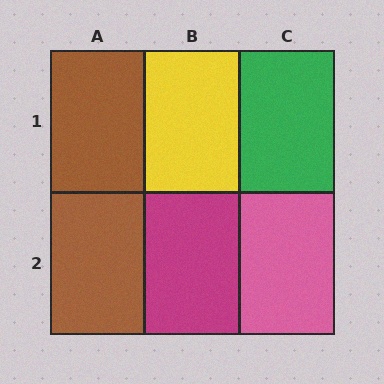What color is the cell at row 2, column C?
Pink.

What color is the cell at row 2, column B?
Magenta.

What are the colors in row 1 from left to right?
Brown, yellow, green.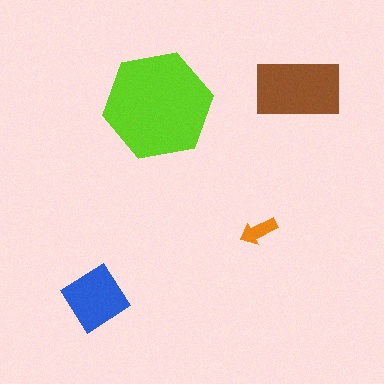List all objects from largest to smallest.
The lime hexagon, the brown rectangle, the blue diamond, the orange arrow.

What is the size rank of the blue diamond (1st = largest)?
3rd.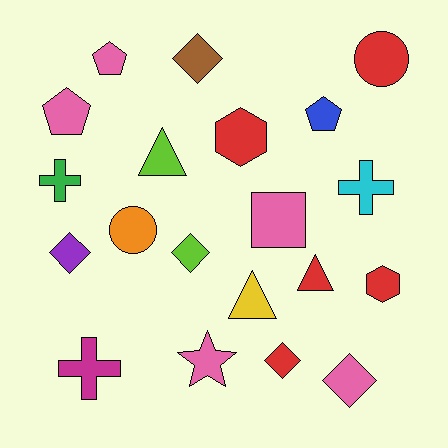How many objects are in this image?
There are 20 objects.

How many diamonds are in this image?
There are 5 diamonds.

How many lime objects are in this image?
There are 2 lime objects.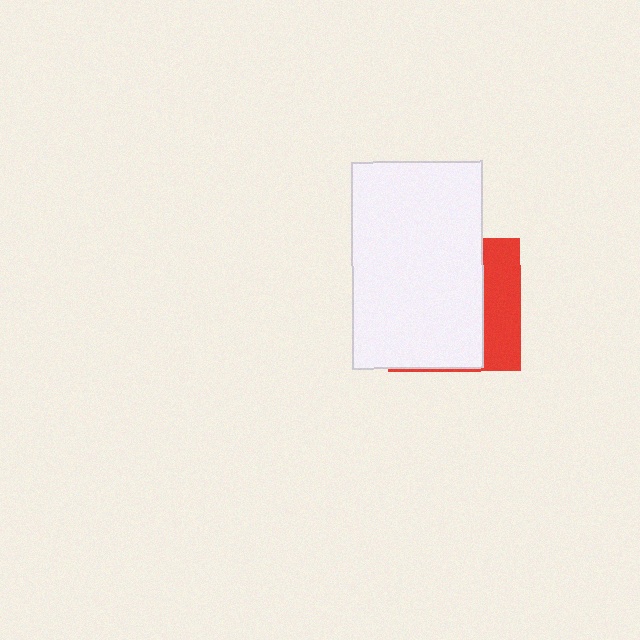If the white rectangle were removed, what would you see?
You would see the complete red square.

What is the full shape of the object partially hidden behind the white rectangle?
The partially hidden object is a red square.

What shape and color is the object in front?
The object in front is a white rectangle.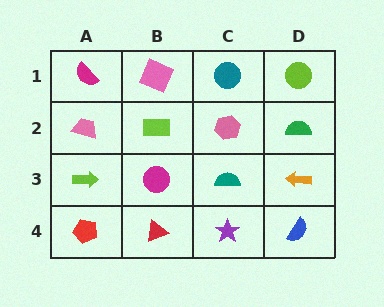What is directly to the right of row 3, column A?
A magenta circle.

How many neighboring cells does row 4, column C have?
3.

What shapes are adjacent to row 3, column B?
A lime rectangle (row 2, column B), a red triangle (row 4, column B), a lime arrow (row 3, column A), a teal semicircle (row 3, column C).